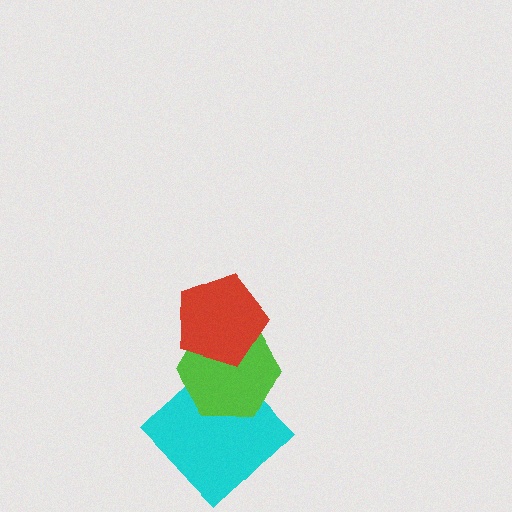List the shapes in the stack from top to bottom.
From top to bottom: the red pentagon, the lime hexagon, the cyan diamond.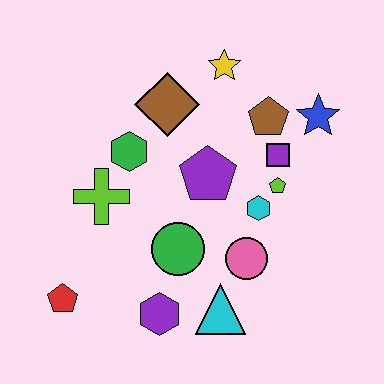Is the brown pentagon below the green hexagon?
No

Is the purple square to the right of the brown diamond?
Yes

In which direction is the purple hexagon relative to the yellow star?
The purple hexagon is below the yellow star.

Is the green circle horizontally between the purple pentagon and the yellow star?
No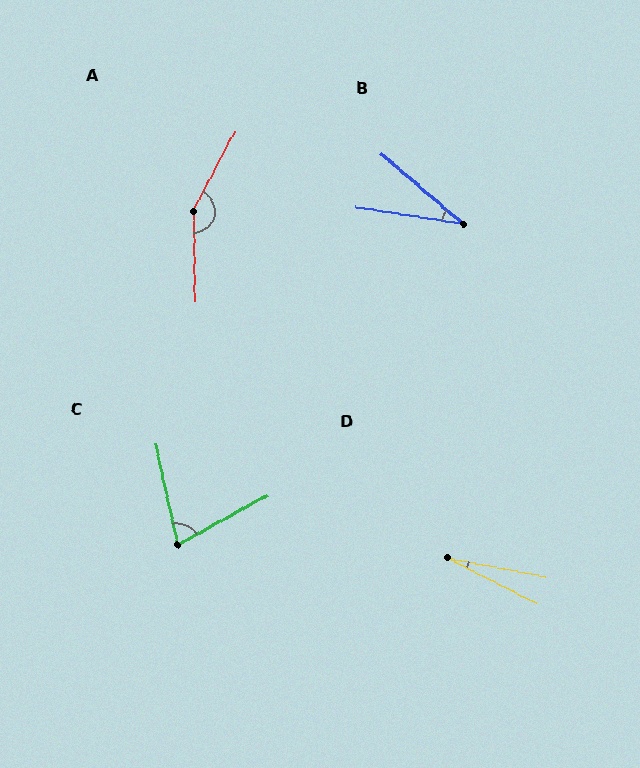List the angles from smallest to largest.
D (16°), B (32°), C (73°), A (151°).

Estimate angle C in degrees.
Approximately 73 degrees.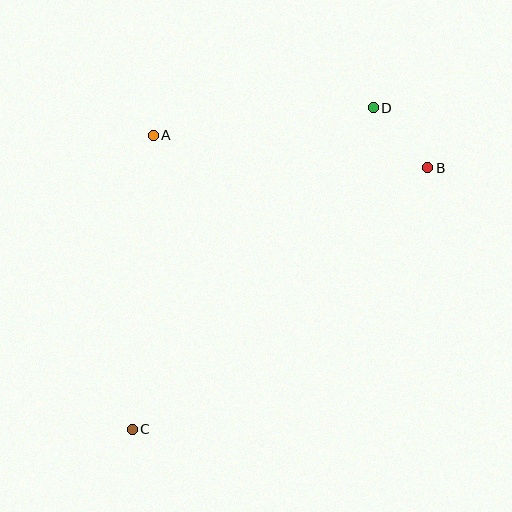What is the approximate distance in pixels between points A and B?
The distance between A and B is approximately 277 pixels.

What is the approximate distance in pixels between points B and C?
The distance between B and C is approximately 395 pixels.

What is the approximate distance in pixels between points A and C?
The distance between A and C is approximately 295 pixels.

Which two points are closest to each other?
Points B and D are closest to each other.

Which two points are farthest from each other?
Points C and D are farthest from each other.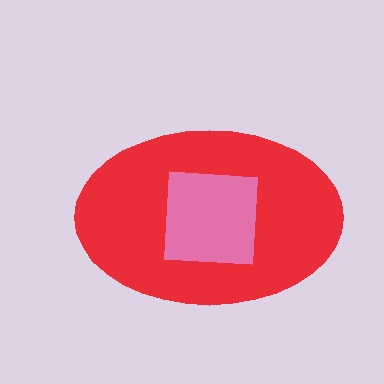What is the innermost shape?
The pink square.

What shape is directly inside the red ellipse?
The pink square.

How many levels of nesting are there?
2.